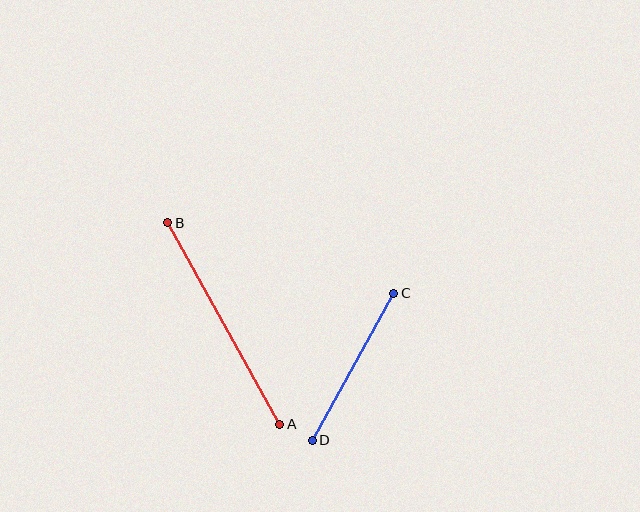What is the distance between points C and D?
The distance is approximately 168 pixels.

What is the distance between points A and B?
The distance is approximately 230 pixels.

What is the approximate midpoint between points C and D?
The midpoint is at approximately (353, 367) pixels.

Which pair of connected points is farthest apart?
Points A and B are farthest apart.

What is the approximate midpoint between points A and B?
The midpoint is at approximately (224, 323) pixels.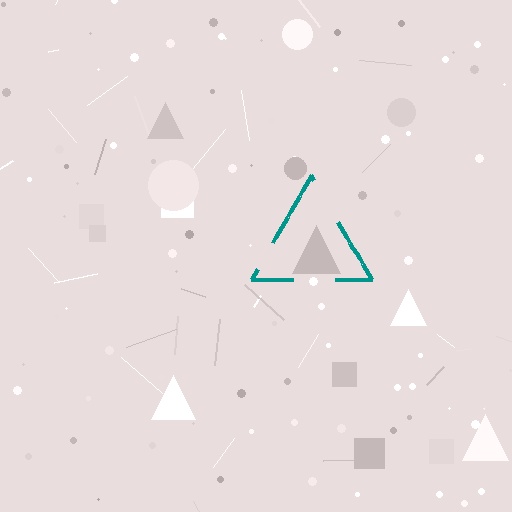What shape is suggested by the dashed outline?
The dashed outline suggests a triangle.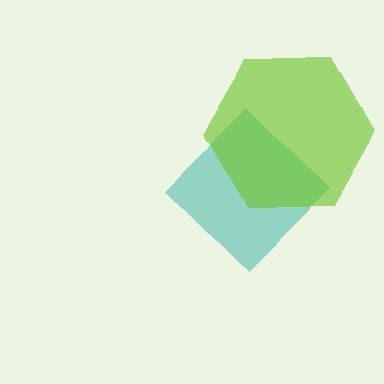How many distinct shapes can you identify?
There are 2 distinct shapes: a teal diamond, a lime hexagon.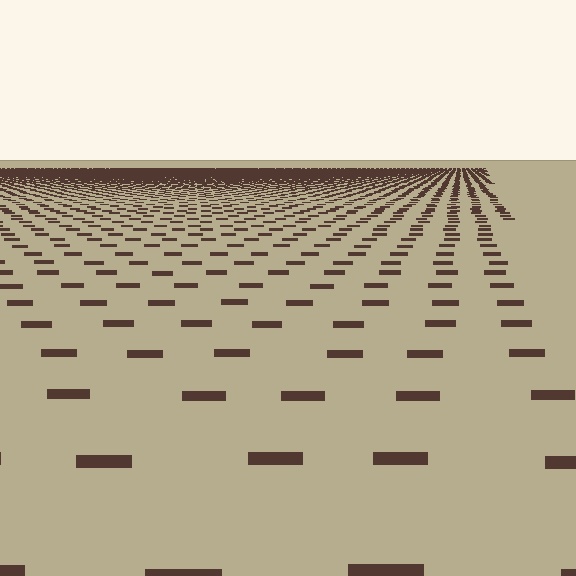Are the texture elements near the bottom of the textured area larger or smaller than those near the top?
Larger. Near the bottom, elements are closer to the viewer and appear at a bigger on-screen size.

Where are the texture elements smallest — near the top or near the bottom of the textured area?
Near the top.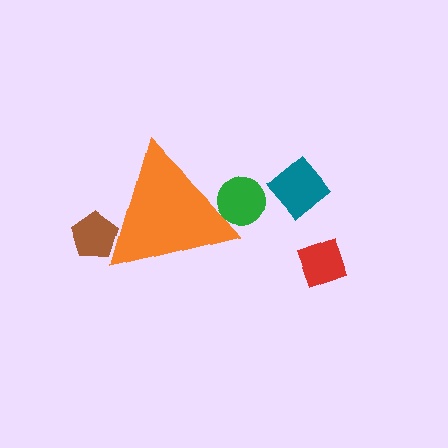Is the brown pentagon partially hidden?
Yes, the brown pentagon is partially hidden behind the orange triangle.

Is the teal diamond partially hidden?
No, the teal diamond is fully visible.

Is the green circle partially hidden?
Yes, the green circle is partially hidden behind the orange triangle.